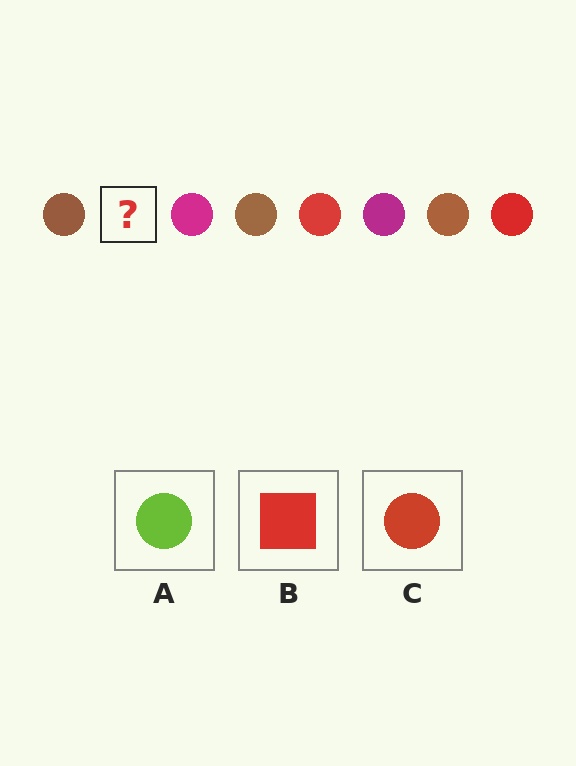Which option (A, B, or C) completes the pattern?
C.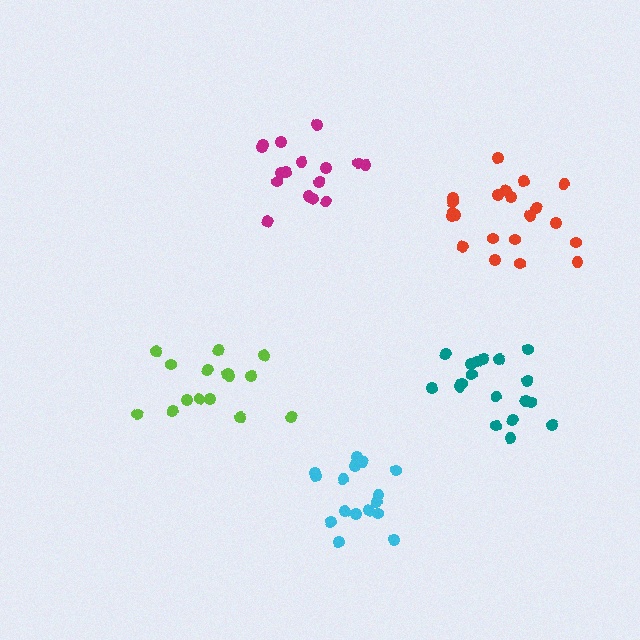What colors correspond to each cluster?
The clusters are colored: magenta, lime, teal, red, cyan.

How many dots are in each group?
Group 1: 16 dots, Group 2: 15 dots, Group 3: 18 dots, Group 4: 21 dots, Group 5: 16 dots (86 total).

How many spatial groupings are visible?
There are 5 spatial groupings.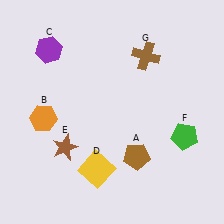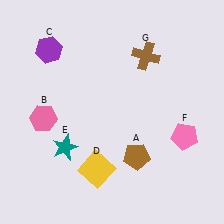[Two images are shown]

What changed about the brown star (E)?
In Image 1, E is brown. In Image 2, it changed to teal.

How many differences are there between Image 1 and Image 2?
There are 3 differences between the two images.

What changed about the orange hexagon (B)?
In Image 1, B is orange. In Image 2, it changed to pink.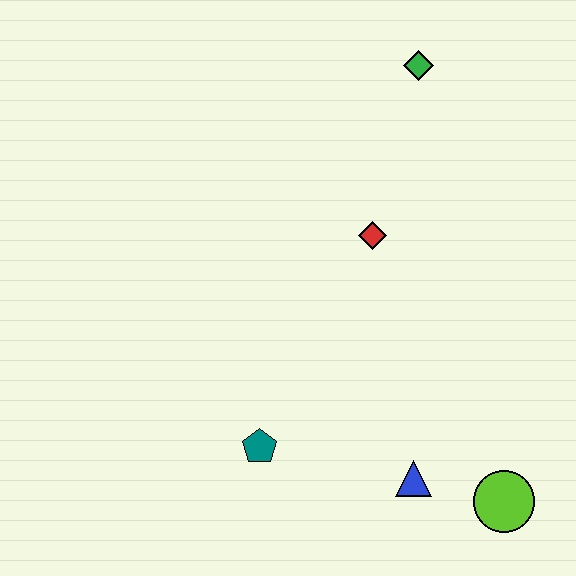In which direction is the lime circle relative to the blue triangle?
The lime circle is to the right of the blue triangle.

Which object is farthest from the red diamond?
The lime circle is farthest from the red diamond.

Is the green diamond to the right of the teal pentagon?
Yes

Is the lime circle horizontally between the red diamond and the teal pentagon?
No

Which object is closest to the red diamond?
The green diamond is closest to the red diamond.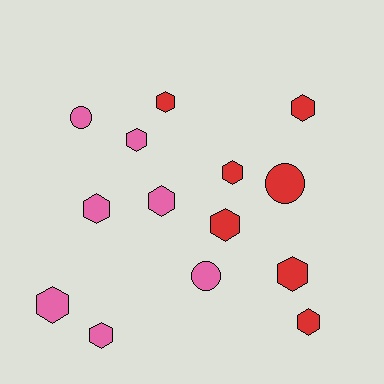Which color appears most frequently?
Pink, with 7 objects.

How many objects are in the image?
There are 14 objects.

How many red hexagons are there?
There are 6 red hexagons.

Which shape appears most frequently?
Hexagon, with 11 objects.